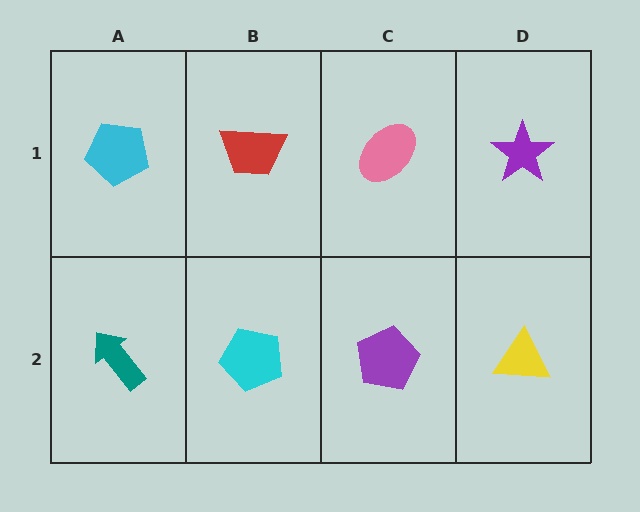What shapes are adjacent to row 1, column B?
A cyan pentagon (row 2, column B), a cyan pentagon (row 1, column A), a pink ellipse (row 1, column C).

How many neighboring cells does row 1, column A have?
2.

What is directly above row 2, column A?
A cyan pentagon.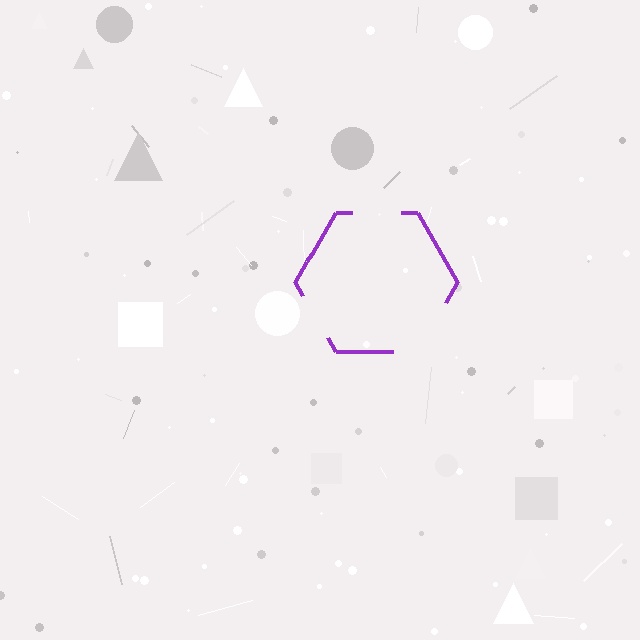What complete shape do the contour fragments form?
The contour fragments form a hexagon.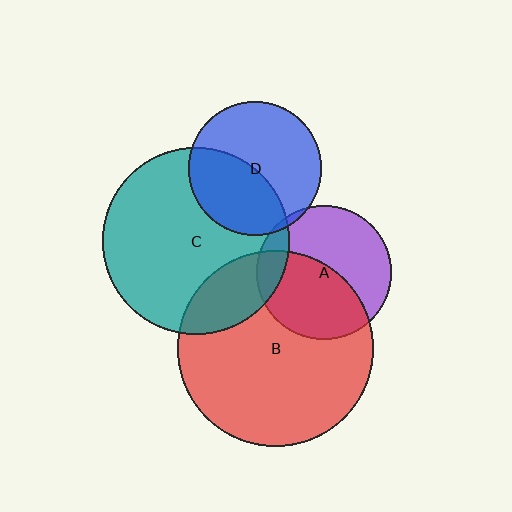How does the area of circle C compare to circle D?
Approximately 2.0 times.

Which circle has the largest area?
Circle B (red).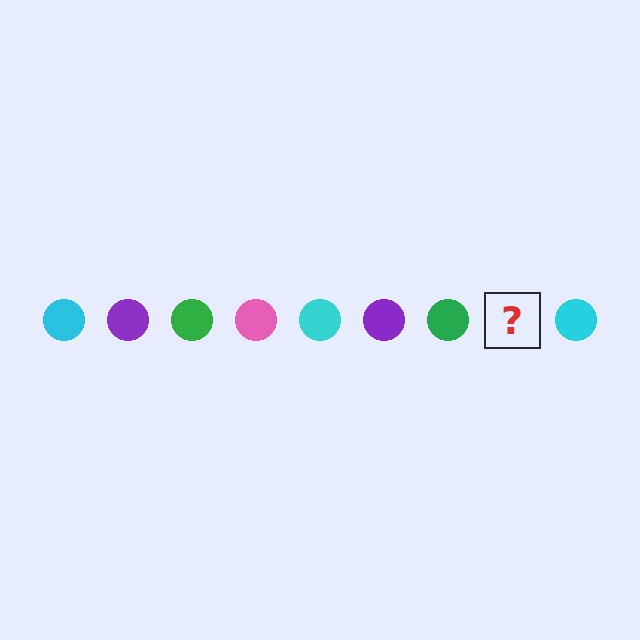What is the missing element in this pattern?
The missing element is a pink circle.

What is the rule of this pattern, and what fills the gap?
The rule is that the pattern cycles through cyan, purple, green, pink circles. The gap should be filled with a pink circle.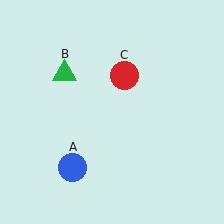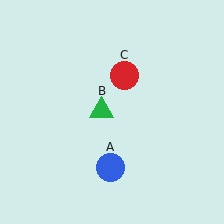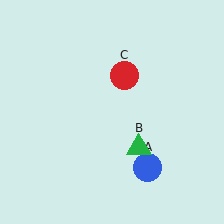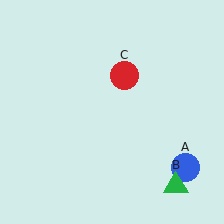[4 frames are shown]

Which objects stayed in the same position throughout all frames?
Red circle (object C) remained stationary.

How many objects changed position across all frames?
2 objects changed position: blue circle (object A), green triangle (object B).